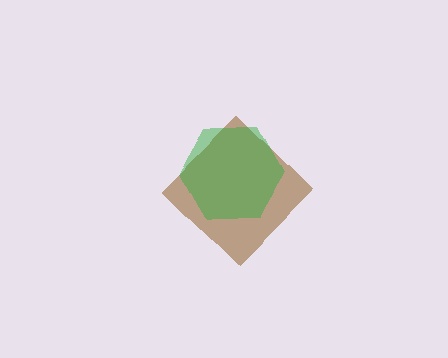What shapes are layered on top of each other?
The layered shapes are: a brown diamond, a green hexagon.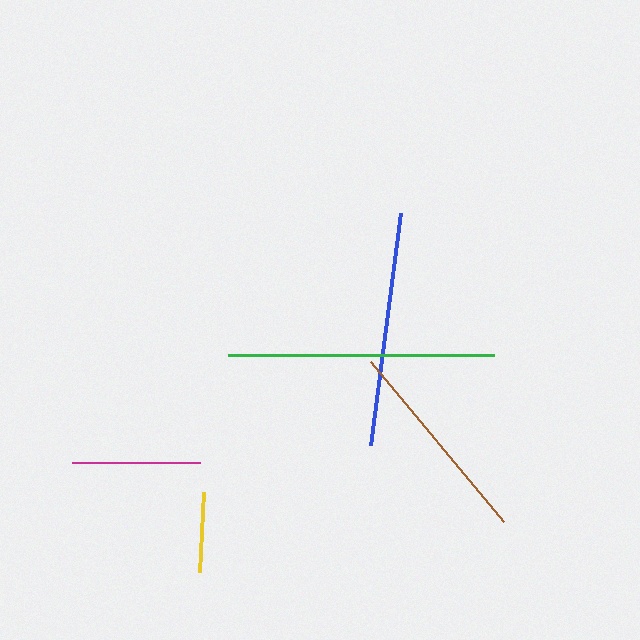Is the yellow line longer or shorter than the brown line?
The brown line is longer than the yellow line.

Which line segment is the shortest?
The yellow line is the shortest at approximately 80 pixels.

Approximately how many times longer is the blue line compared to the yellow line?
The blue line is approximately 2.9 times the length of the yellow line.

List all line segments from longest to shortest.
From longest to shortest: green, blue, brown, magenta, yellow.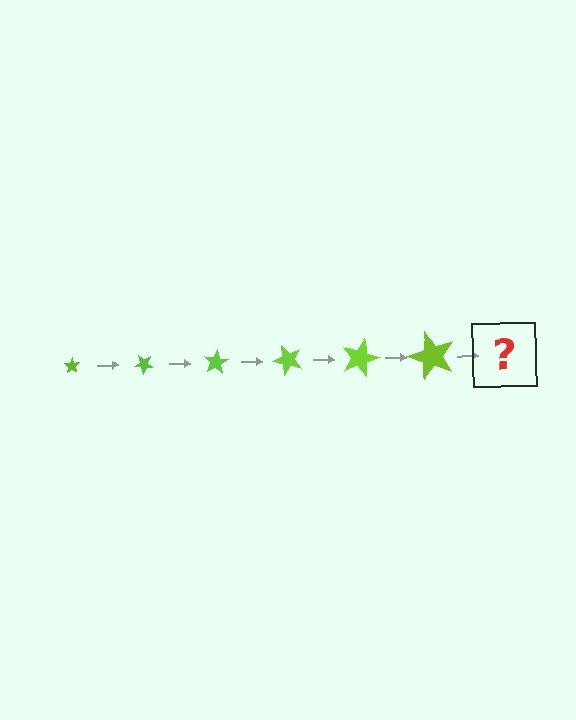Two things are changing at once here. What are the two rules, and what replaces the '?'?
The two rules are that the star grows larger each step and it rotates 40 degrees each step. The '?' should be a star, larger than the previous one and rotated 240 degrees from the start.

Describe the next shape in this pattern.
It should be a star, larger than the previous one and rotated 240 degrees from the start.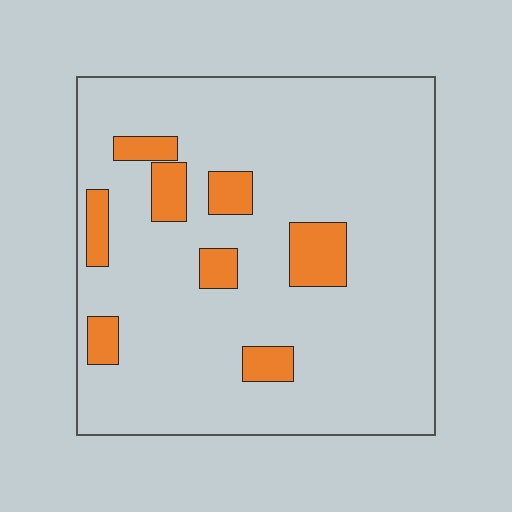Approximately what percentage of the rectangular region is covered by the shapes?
Approximately 15%.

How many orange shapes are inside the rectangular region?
8.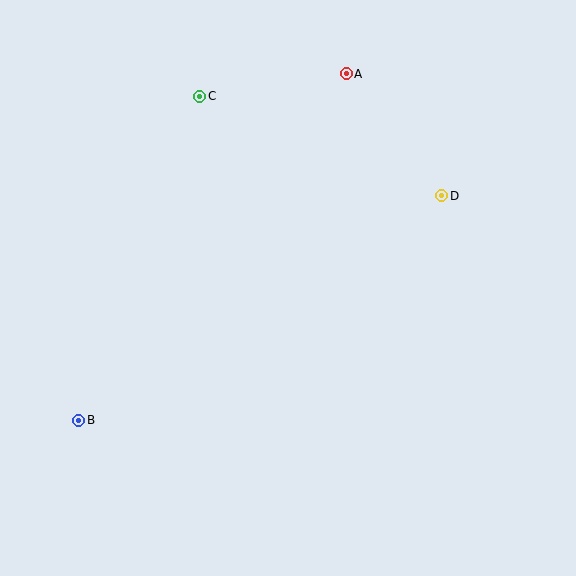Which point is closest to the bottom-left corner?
Point B is closest to the bottom-left corner.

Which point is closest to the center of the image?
Point D at (442, 196) is closest to the center.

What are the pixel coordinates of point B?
Point B is at (79, 420).